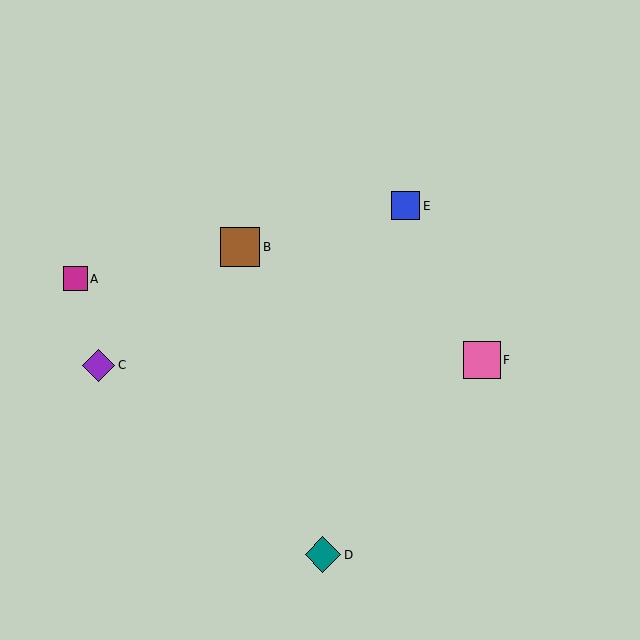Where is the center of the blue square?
The center of the blue square is at (406, 206).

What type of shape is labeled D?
Shape D is a teal diamond.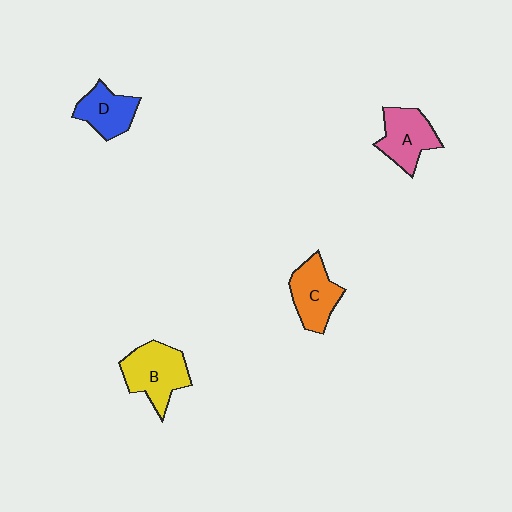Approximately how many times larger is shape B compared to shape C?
Approximately 1.2 times.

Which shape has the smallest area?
Shape D (blue).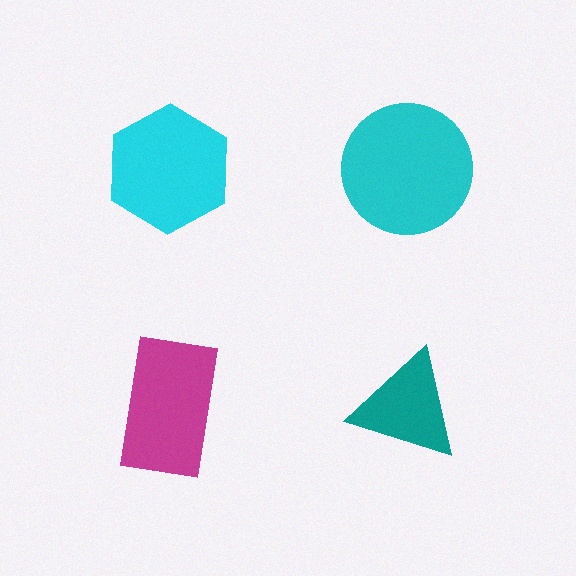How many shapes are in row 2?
2 shapes.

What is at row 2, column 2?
A teal triangle.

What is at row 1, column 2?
A cyan circle.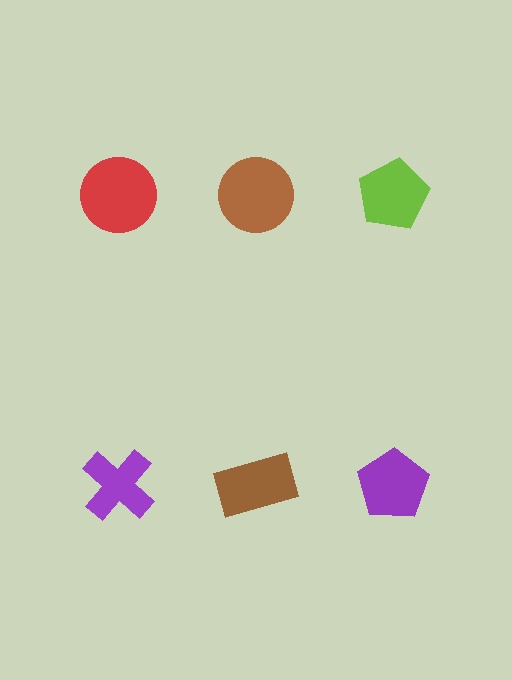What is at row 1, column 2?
A brown circle.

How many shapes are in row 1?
3 shapes.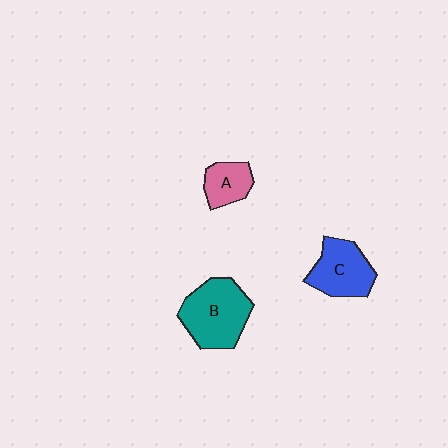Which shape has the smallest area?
Shape A (pink).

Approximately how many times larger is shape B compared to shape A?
Approximately 2.1 times.